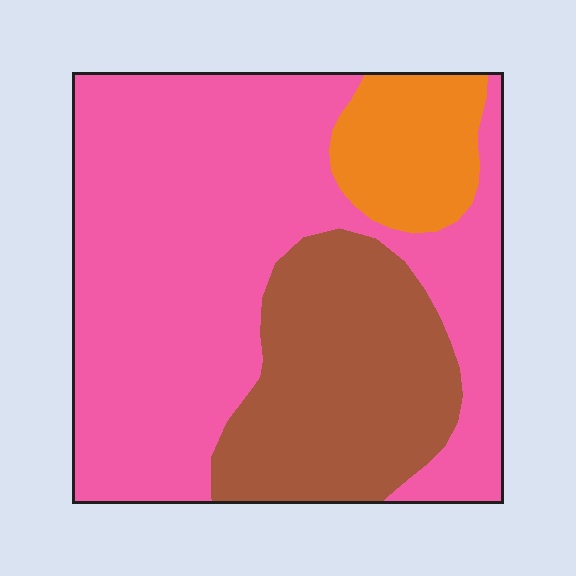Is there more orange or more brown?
Brown.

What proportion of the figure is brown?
Brown covers 27% of the figure.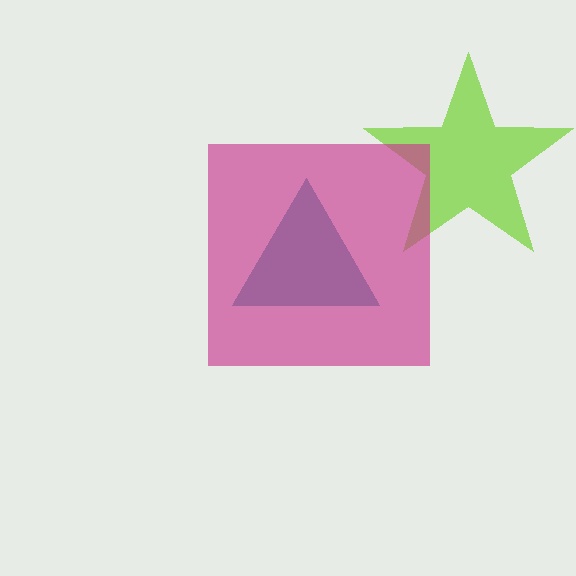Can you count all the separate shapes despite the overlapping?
Yes, there are 3 separate shapes.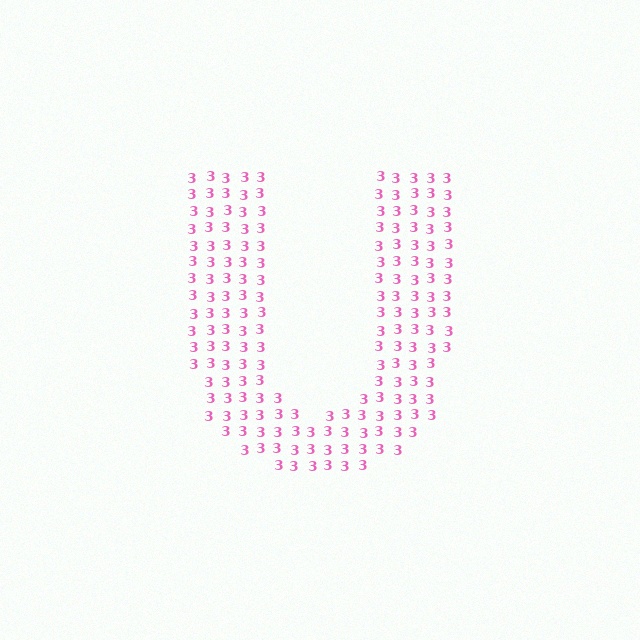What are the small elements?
The small elements are digit 3's.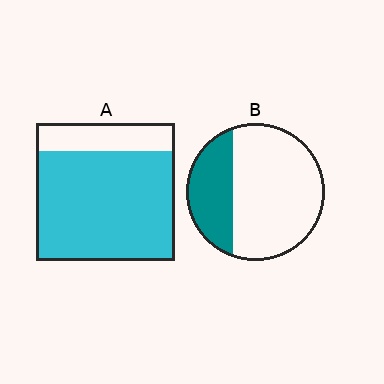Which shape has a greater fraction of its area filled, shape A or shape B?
Shape A.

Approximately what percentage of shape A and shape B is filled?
A is approximately 80% and B is approximately 30%.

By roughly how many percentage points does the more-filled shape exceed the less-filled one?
By roughly 50 percentage points (A over B).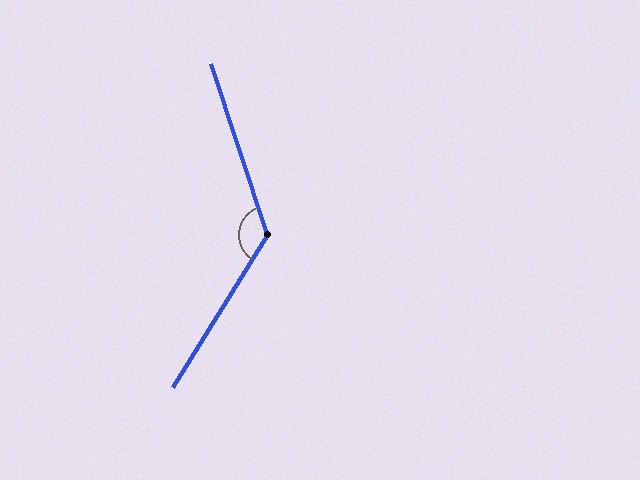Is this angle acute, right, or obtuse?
It is obtuse.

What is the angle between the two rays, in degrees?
Approximately 130 degrees.